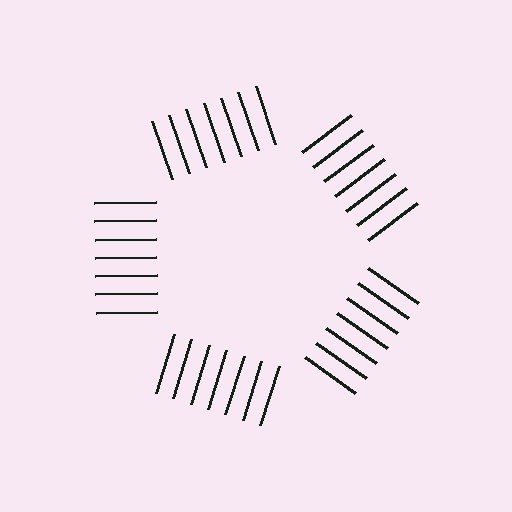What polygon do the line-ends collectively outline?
An illusory pentagon — the line segments terminate on its edges but no continuous stroke is drawn.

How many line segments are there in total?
35 — 7 along each of the 5 edges.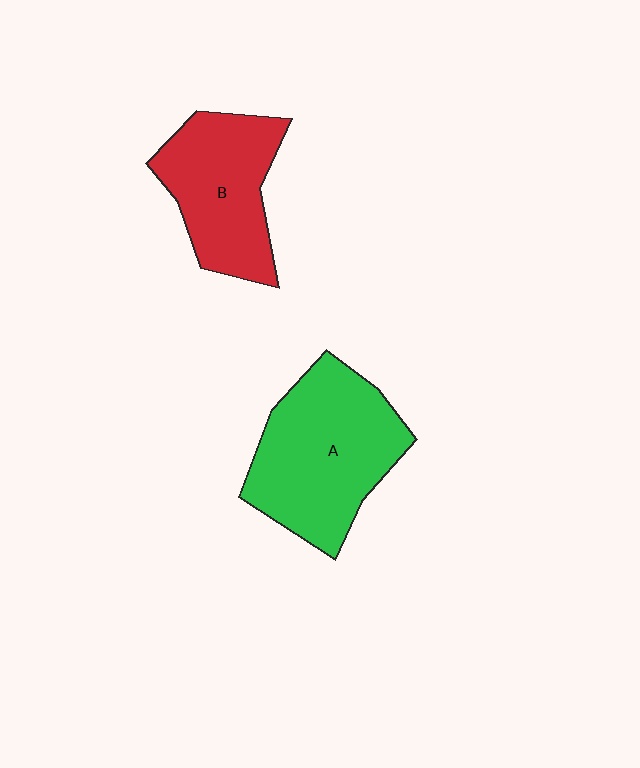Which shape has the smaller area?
Shape B (red).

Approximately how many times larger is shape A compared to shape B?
Approximately 1.3 times.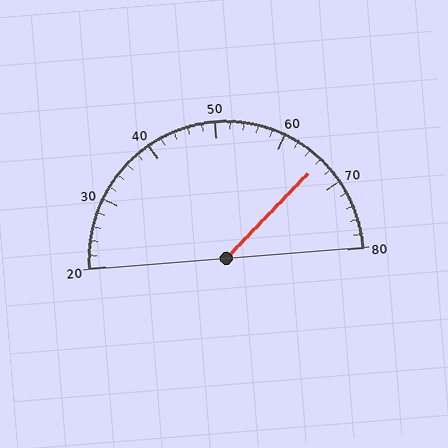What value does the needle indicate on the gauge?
The needle indicates approximately 66.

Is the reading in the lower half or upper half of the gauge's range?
The reading is in the upper half of the range (20 to 80).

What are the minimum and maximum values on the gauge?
The gauge ranges from 20 to 80.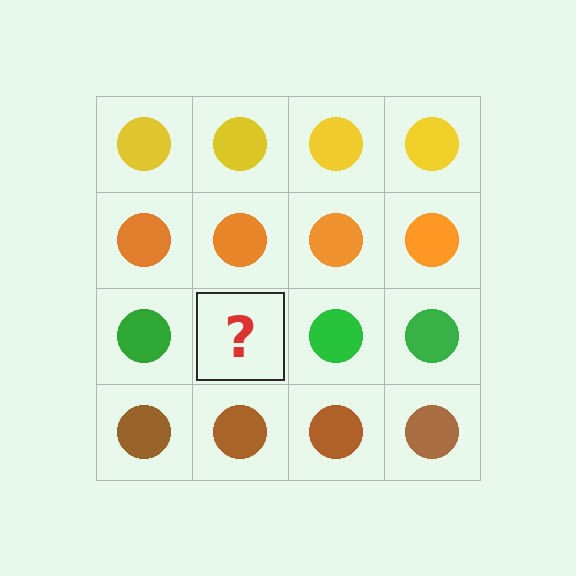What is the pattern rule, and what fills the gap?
The rule is that each row has a consistent color. The gap should be filled with a green circle.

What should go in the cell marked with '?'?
The missing cell should contain a green circle.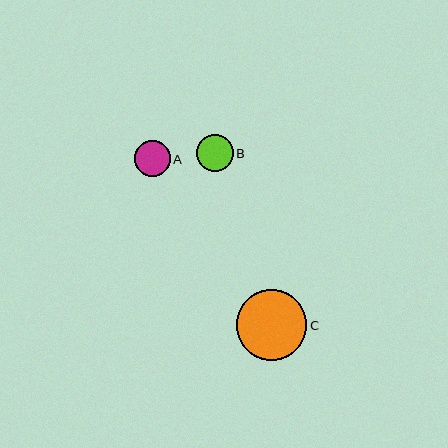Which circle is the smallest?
Circle A is the smallest with a size of approximately 36 pixels.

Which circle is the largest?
Circle C is the largest with a size of approximately 71 pixels.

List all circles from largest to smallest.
From largest to smallest: C, B, A.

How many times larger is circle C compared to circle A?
Circle C is approximately 2.0 times the size of circle A.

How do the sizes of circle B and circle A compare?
Circle B and circle A are approximately the same size.